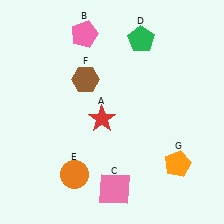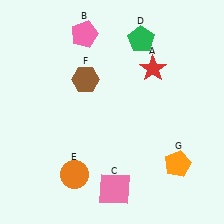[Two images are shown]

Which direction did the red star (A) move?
The red star (A) moved right.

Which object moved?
The red star (A) moved right.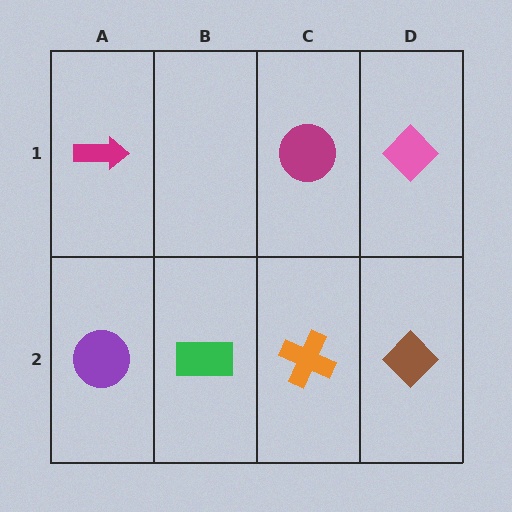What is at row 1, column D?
A pink diamond.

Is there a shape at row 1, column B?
No, that cell is empty.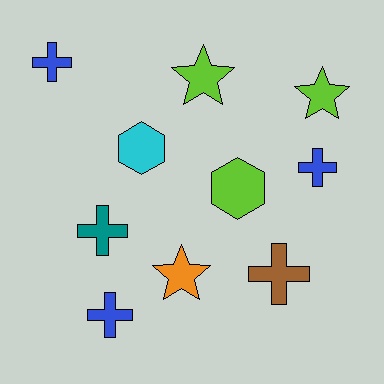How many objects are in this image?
There are 10 objects.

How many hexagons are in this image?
There are 2 hexagons.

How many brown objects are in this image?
There is 1 brown object.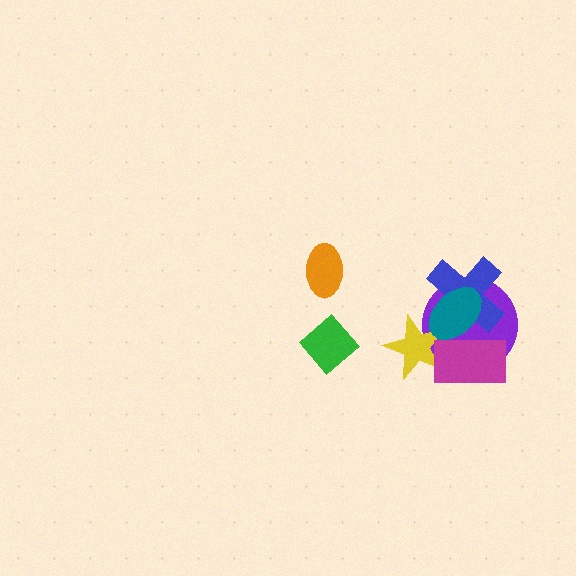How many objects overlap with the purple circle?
4 objects overlap with the purple circle.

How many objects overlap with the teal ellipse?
4 objects overlap with the teal ellipse.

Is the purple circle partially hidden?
Yes, it is partially covered by another shape.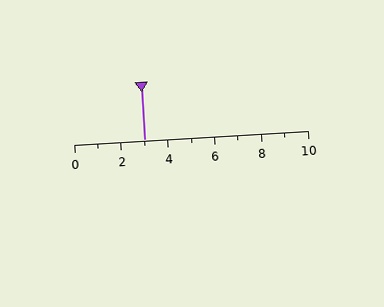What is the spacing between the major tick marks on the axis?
The major ticks are spaced 2 apart.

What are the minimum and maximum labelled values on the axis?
The axis runs from 0 to 10.